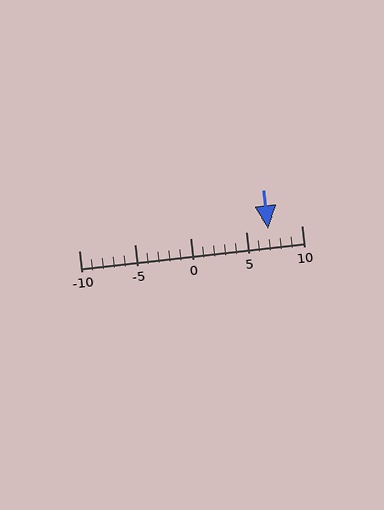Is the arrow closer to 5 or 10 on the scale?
The arrow is closer to 5.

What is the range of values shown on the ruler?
The ruler shows values from -10 to 10.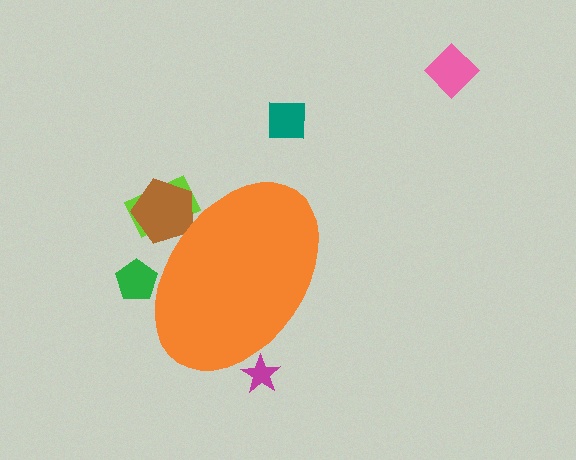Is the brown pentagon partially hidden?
Yes, the brown pentagon is partially hidden behind the orange ellipse.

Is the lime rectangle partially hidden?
Yes, the lime rectangle is partially hidden behind the orange ellipse.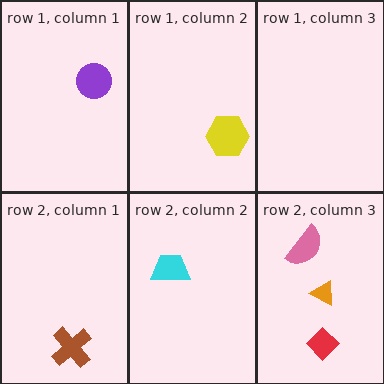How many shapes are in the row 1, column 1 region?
1.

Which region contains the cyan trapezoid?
The row 2, column 2 region.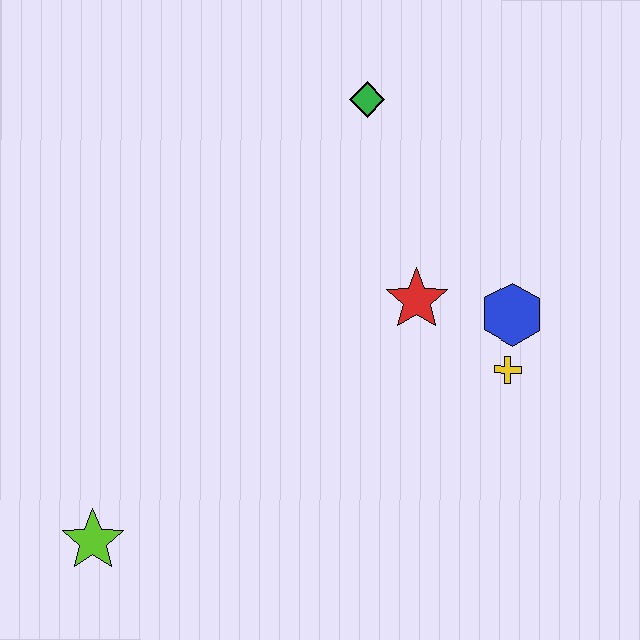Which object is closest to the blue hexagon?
The yellow cross is closest to the blue hexagon.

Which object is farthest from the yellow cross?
The lime star is farthest from the yellow cross.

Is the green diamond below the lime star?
No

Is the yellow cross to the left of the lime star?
No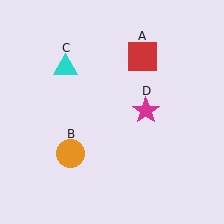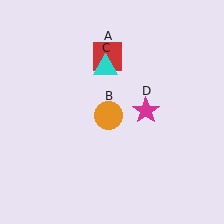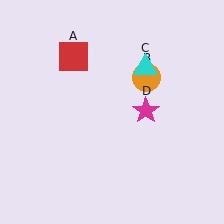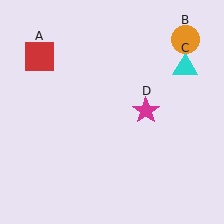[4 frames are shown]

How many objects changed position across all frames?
3 objects changed position: red square (object A), orange circle (object B), cyan triangle (object C).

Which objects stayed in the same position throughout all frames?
Magenta star (object D) remained stationary.